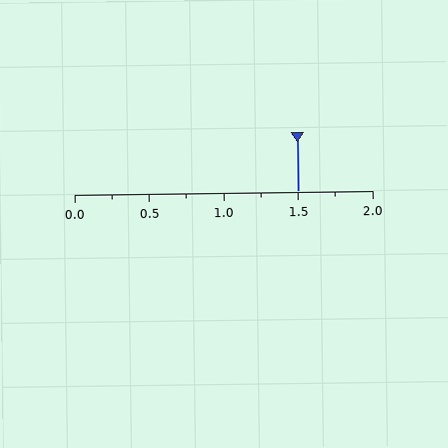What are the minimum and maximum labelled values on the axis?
The axis runs from 0.0 to 2.0.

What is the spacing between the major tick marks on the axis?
The major ticks are spaced 0.5 apart.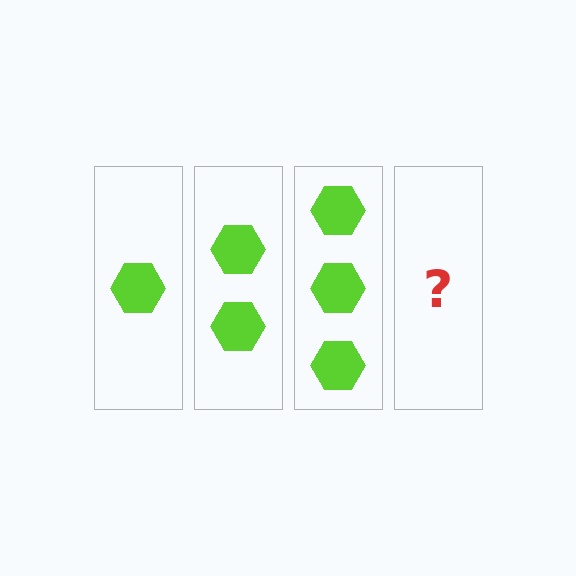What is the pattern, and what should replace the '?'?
The pattern is that each step adds one more hexagon. The '?' should be 4 hexagons.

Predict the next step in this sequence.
The next step is 4 hexagons.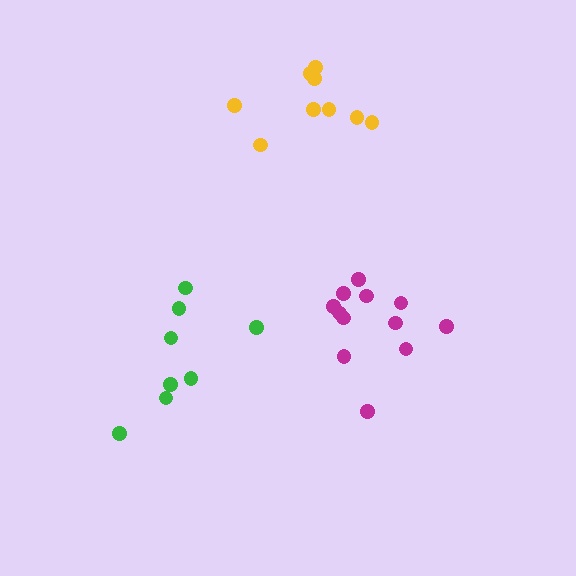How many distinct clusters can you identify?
There are 3 distinct clusters.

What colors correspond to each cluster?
The clusters are colored: yellow, magenta, green.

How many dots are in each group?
Group 1: 9 dots, Group 2: 12 dots, Group 3: 8 dots (29 total).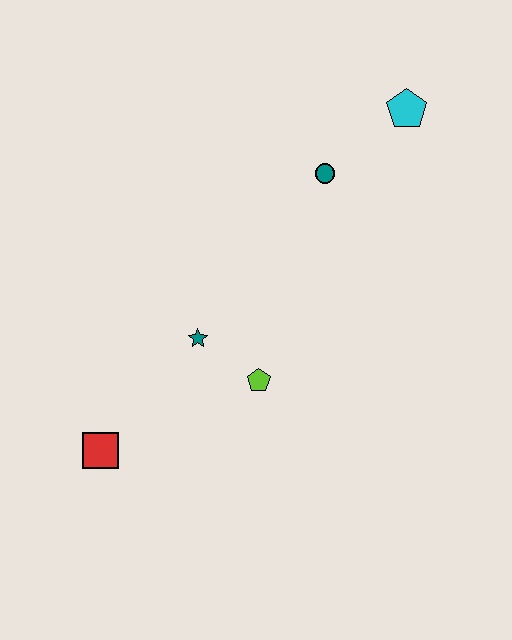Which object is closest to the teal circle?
The cyan pentagon is closest to the teal circle.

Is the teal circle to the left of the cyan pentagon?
Yes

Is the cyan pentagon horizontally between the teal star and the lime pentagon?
No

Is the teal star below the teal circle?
Yes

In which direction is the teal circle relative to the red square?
The teal circle is above the red square.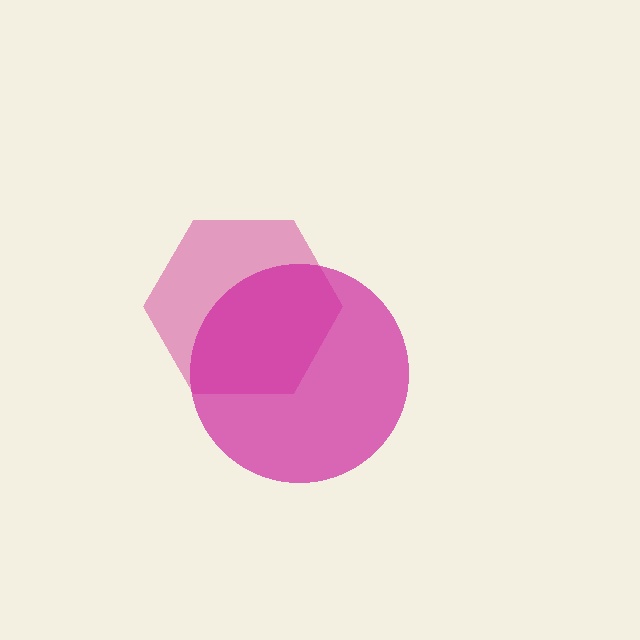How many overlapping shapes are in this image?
There are 2 overlapping shapes in the image.